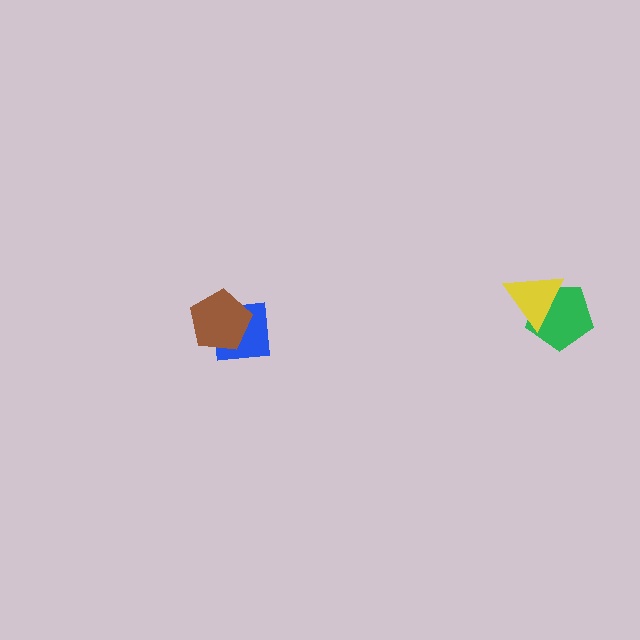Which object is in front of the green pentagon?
The yellow triangle is in front of the green pentagon.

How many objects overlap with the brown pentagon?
1 object overlaps with the brown pentagon.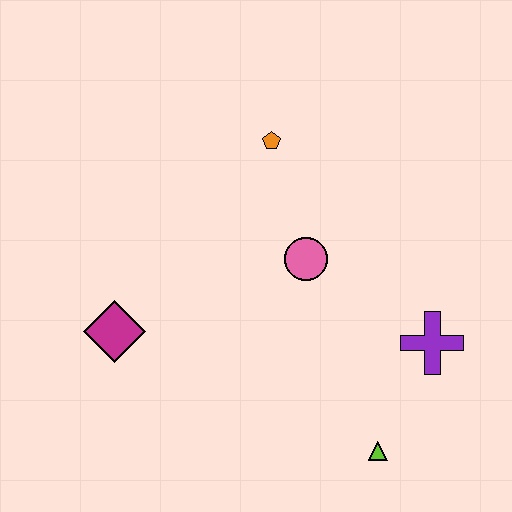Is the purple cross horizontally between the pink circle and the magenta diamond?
No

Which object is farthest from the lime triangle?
The orange pentagon is farthest from the lime triangle.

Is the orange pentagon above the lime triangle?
Yes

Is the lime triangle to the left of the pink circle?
No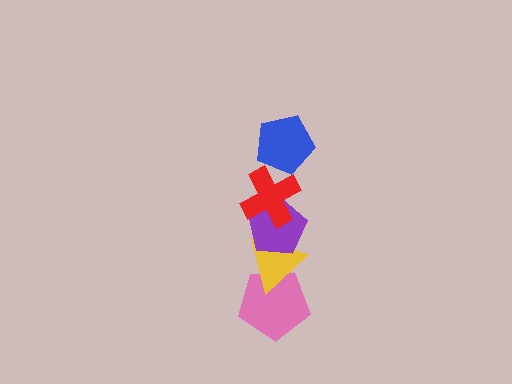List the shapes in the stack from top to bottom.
From top to bottom: the blue pentagon, the red cross, the purple pentagon, the yellow triangle, the pink pentagon.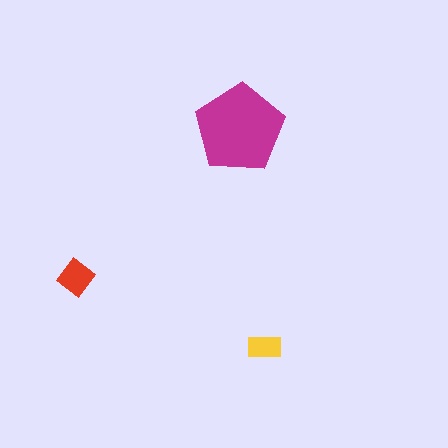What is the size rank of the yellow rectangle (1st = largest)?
3rd.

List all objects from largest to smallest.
The magenta pentagon, the red diamond, the yellow rectangle.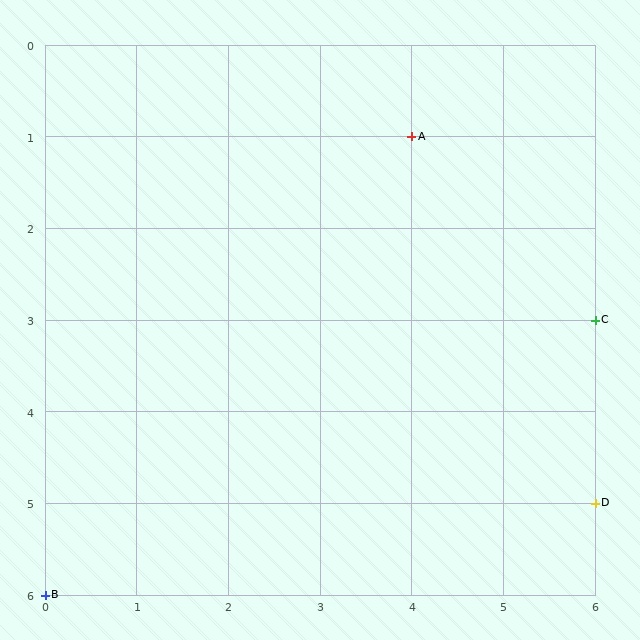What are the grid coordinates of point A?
Point A is at grid coordinates (4, 1).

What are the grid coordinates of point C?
Point C is at grid coordinates (6, 3).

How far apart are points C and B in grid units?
Points C and B are 6 columns and 3 rows apart (about 6.7 grid units diagonally).